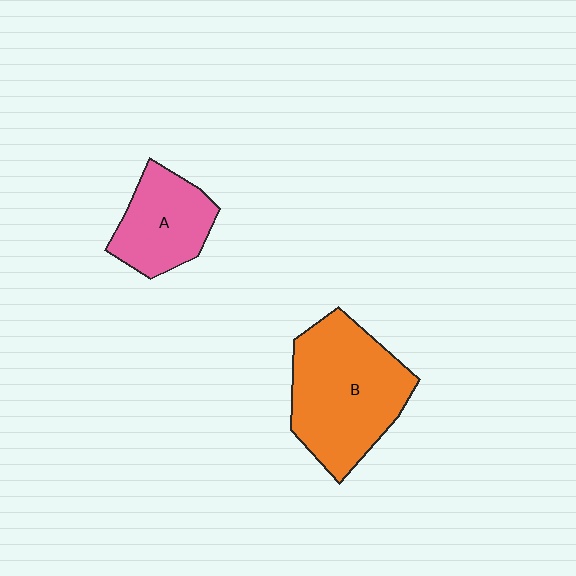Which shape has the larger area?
Shape B (orange).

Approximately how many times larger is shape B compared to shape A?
Approximately 1.7 times.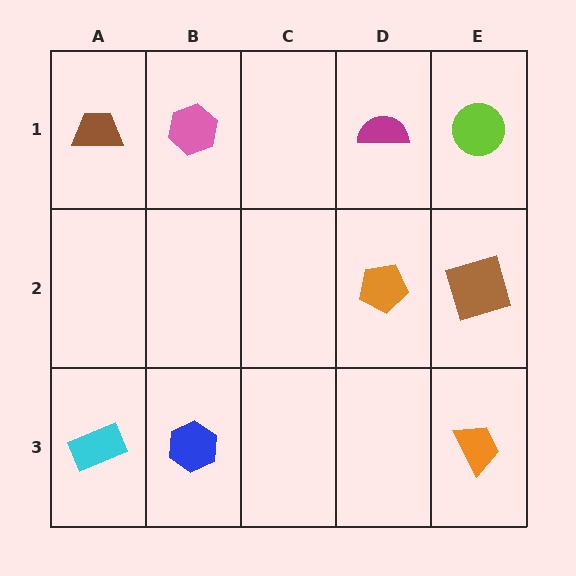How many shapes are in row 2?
2 shapes.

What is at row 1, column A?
A brown trapezoid.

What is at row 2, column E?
A brown square.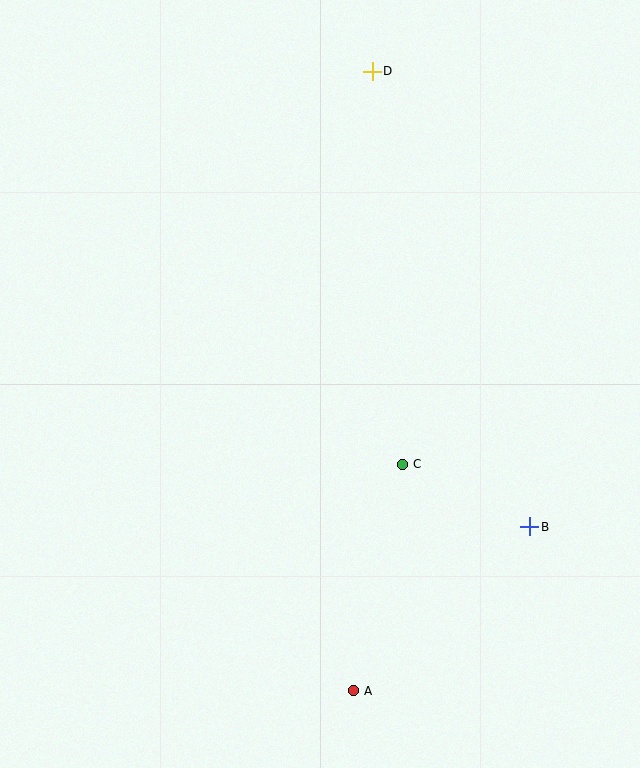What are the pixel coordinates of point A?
Point A is at (353, 691).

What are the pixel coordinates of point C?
Point C is at (402, 464).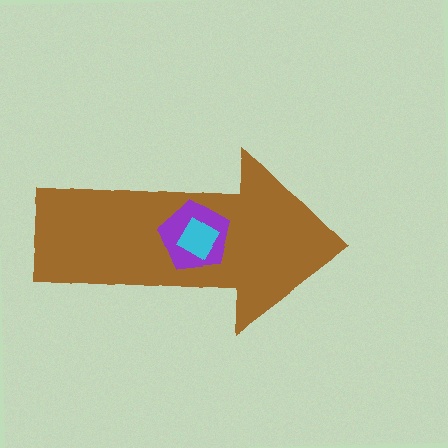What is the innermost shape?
The cyan diamond.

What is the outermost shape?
The brown arrow.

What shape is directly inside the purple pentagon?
The cyan diamond.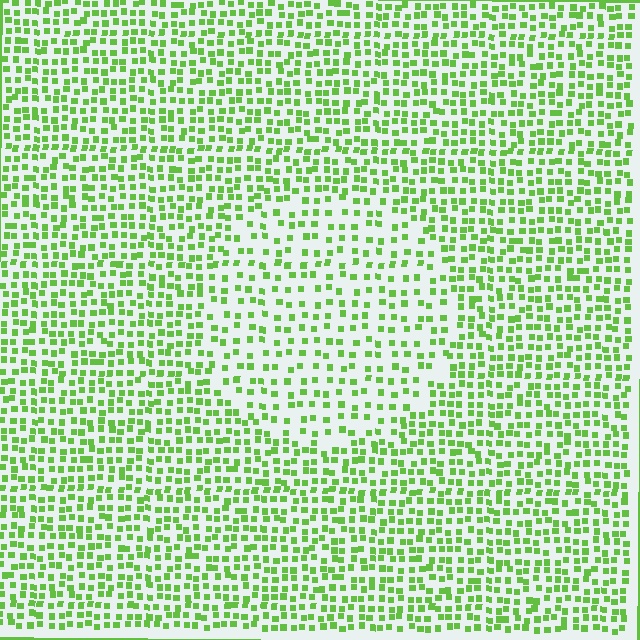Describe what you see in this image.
The image contains small lime elements arranged at two different densities. A circle-shaped region is visible where the elements are less densely packed than the surrounding area.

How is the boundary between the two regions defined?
The boundary is defined by a change in element density (approximately 1.8x ratio). All elements are the same color, size, and shape.